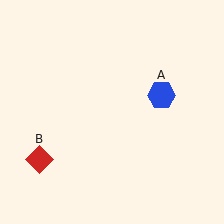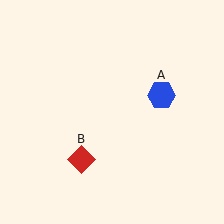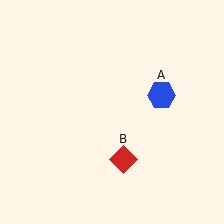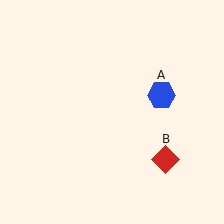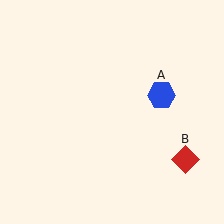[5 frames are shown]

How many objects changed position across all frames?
1 object changed position: red diamond (object B).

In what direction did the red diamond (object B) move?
The red diamond (object B) moved right.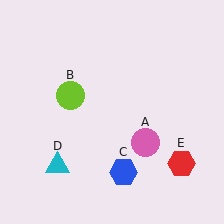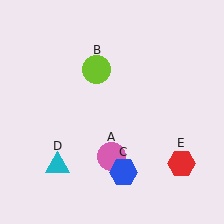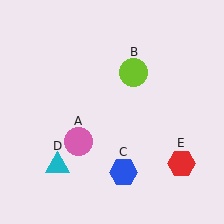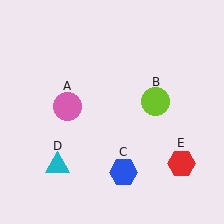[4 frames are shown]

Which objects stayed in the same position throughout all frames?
Blue hexagon (object C) and cyan triangle (object D) and red hexagon (object E) remained stationary.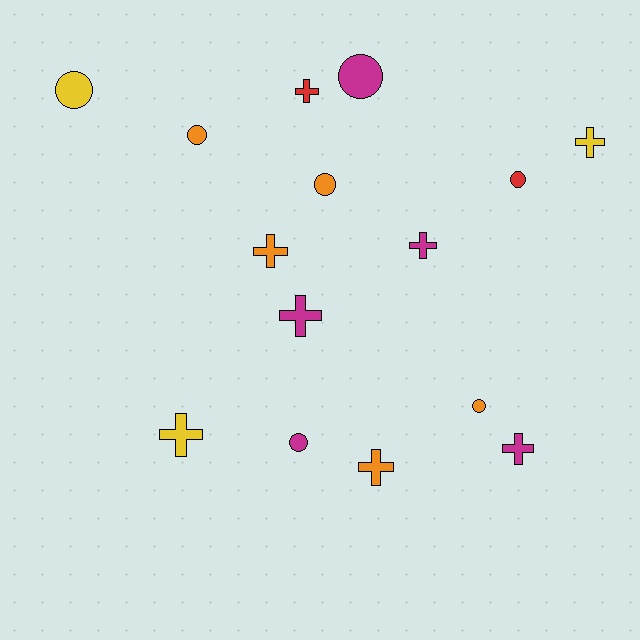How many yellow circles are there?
There is 1 yellow circle.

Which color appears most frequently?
Magenta, with 5 objects.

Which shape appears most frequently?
Cross, with 8 objects.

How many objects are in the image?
There are 15 objects.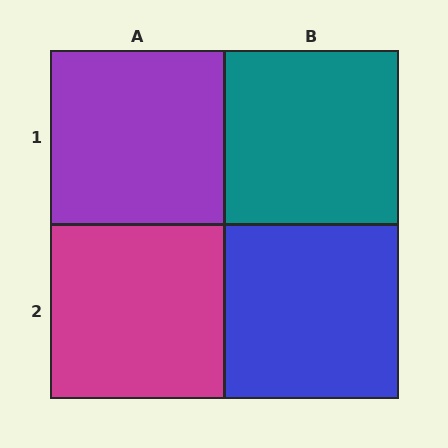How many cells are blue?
1 cell is blue.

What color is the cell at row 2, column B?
Blue.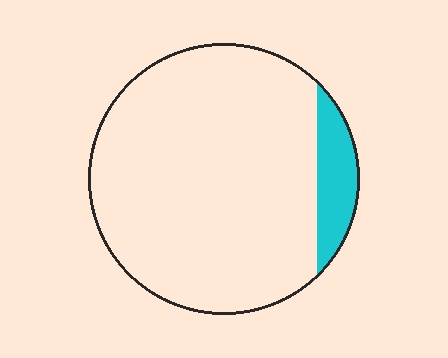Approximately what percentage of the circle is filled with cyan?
Approximately 10%.